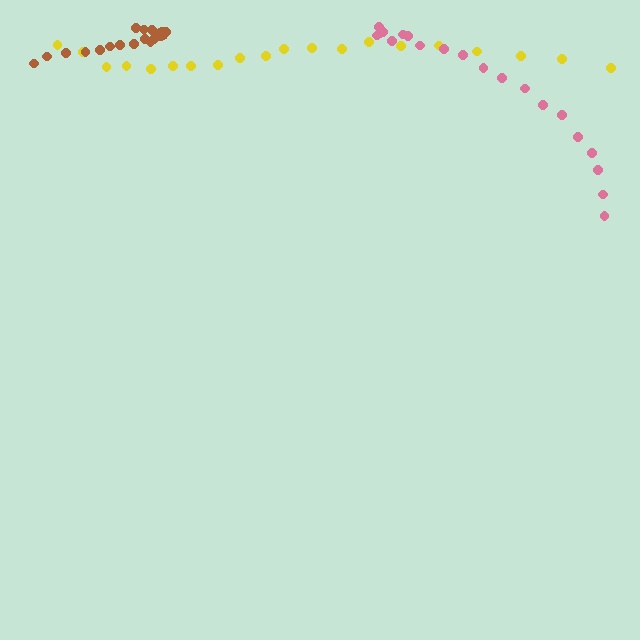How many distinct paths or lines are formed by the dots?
There are 3 distinct paths.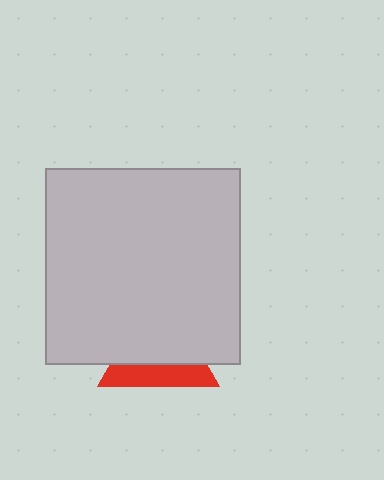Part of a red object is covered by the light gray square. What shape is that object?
It is a triangle.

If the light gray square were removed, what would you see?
You would see the complete red triangle.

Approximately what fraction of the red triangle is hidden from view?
Roughly 63% of the red triangle is hidden behind the light gray square.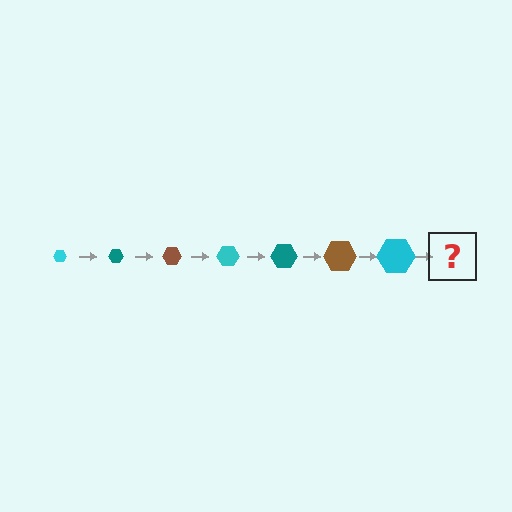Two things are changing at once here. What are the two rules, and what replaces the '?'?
The two rules are that the hexagon grows larger each step and the color cycles through cyan, teal, and brown. The '?' should be a teal hexagon, larger than the previous one.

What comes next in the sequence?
The next element should be a teal hexagon, larger than the previous one.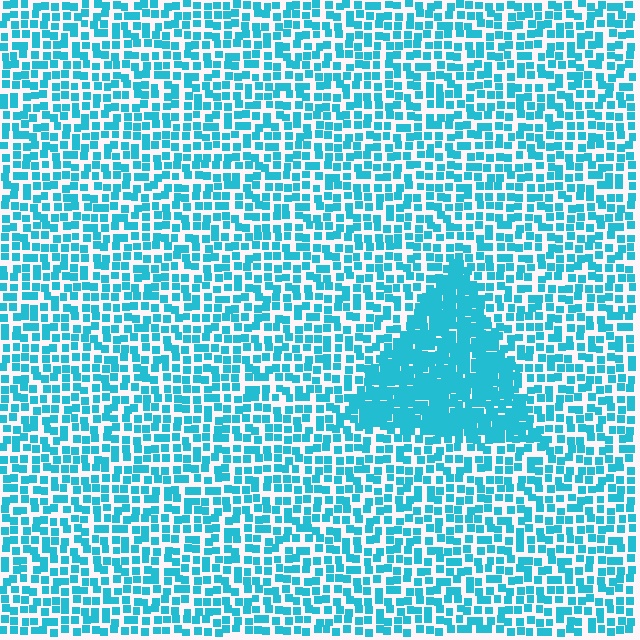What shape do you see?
I see a triangle.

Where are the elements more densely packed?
The elements are more densely packed inside the triangle boundary.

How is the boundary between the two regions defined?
The boundary is defined by a change in element density (approximately 2.1x ratio). All elements are the same color, size, and shape.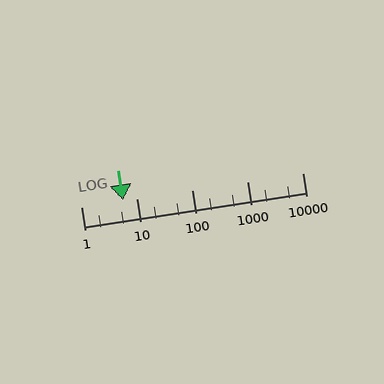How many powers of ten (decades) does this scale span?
The scale spans 4 decades, from 1 to 10000.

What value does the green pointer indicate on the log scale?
The pointer indicates approximately 5.8.